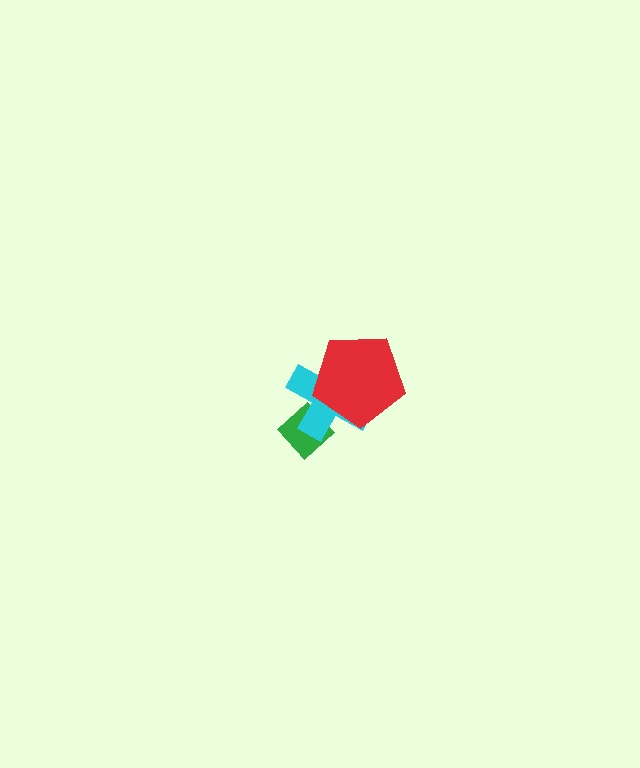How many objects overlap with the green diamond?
1 object overlaps with the green diamond.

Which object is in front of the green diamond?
The cyan cross is in front of the green diamond.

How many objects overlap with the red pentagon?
1 object overlaps with the red pentagon.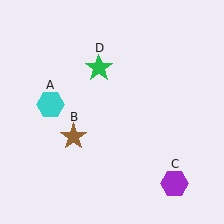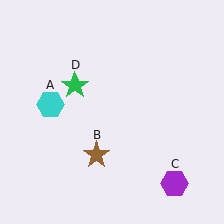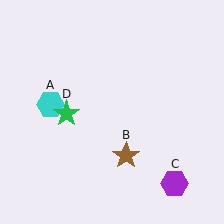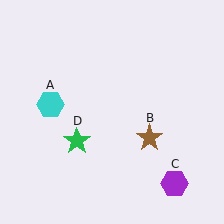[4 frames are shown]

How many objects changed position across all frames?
2 objects changed position: brown star (object B), green star (object D).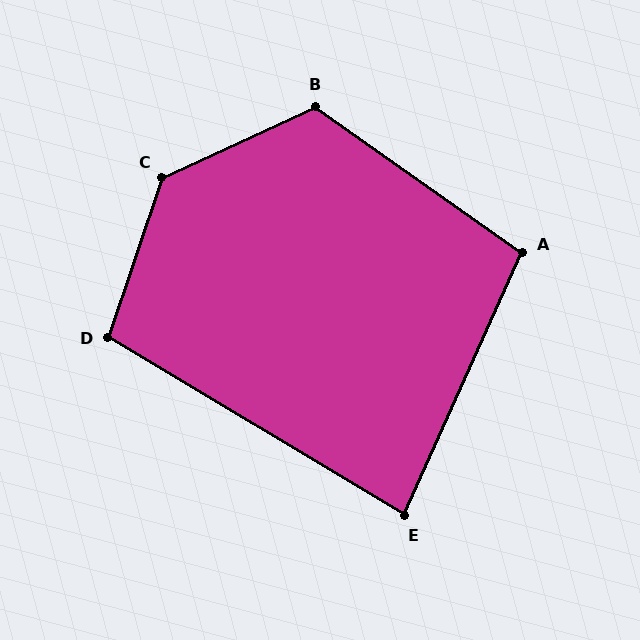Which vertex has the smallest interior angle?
E, at approximately 83 degrees.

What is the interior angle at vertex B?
Approximately 120 degrees (obtuse).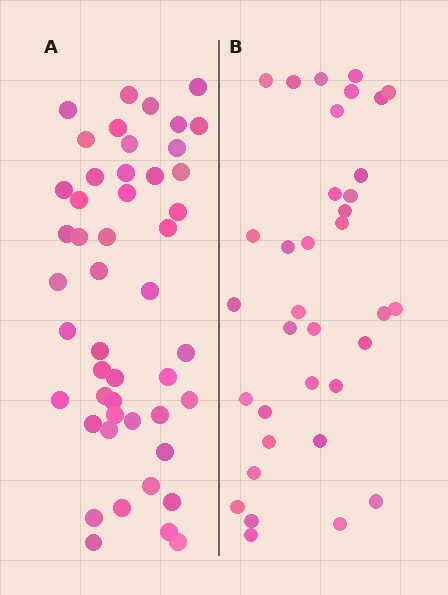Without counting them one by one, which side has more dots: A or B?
Region A (the left region) has more dots.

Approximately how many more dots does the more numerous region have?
Region A has approximately 15 more dots than region B.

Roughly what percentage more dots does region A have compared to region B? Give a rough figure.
About 35% more.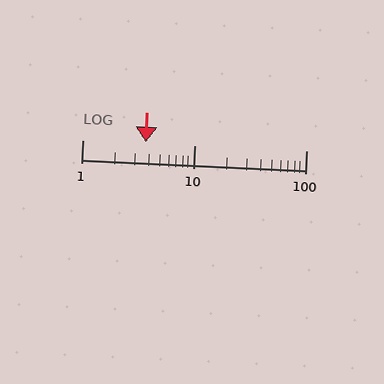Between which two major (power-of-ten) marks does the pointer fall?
The pointer is between 1 and 10.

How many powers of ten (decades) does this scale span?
The scale spans 2 decades, from 1 to 100.